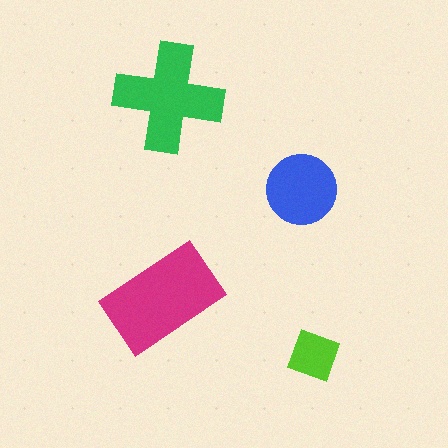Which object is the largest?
The magenta rectangle.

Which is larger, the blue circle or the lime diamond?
The blue circle.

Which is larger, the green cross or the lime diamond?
The green cross.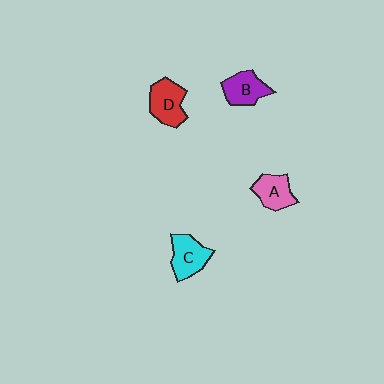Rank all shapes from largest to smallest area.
From largest to smallest: D (red), C (cyan), B (purple), A (pink).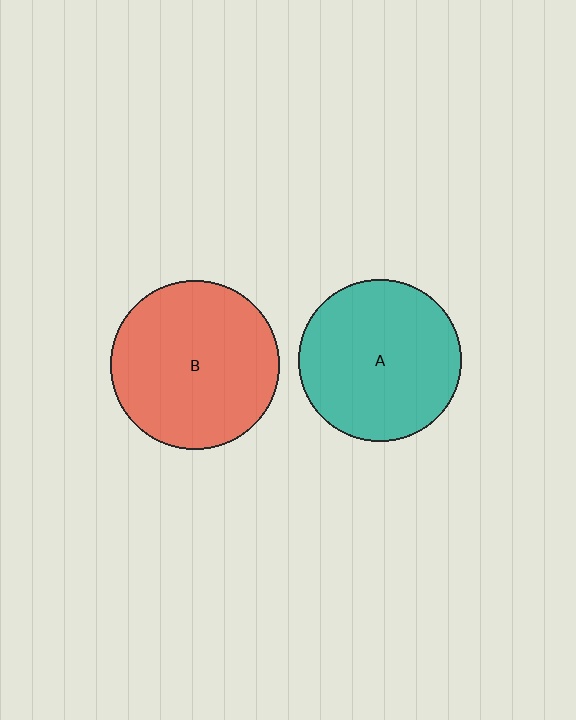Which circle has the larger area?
Circle B (red).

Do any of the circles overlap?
No, none of the circles overlap.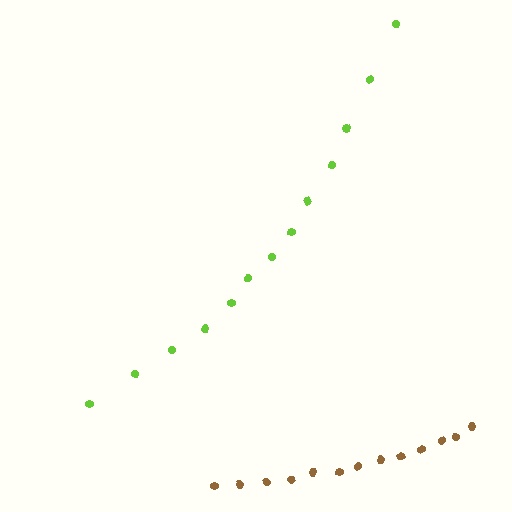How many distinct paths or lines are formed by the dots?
There are 2 distinct paths.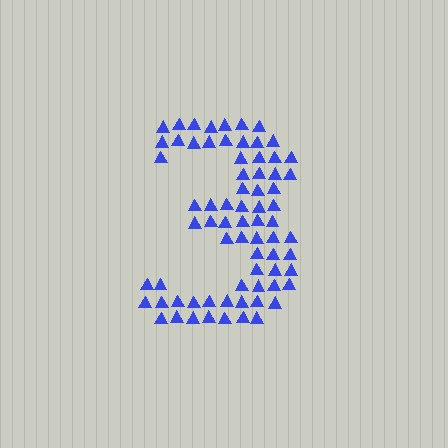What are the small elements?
The small elements are triangles.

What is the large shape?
The large shape is the digit 3.